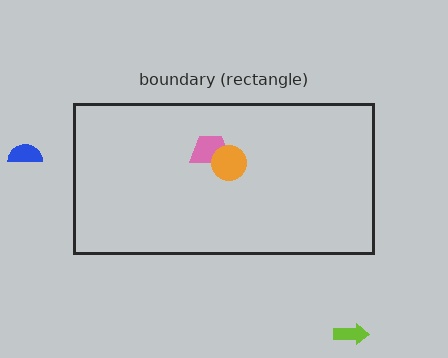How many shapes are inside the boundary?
2 inside, 2 outside.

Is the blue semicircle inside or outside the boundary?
Outside.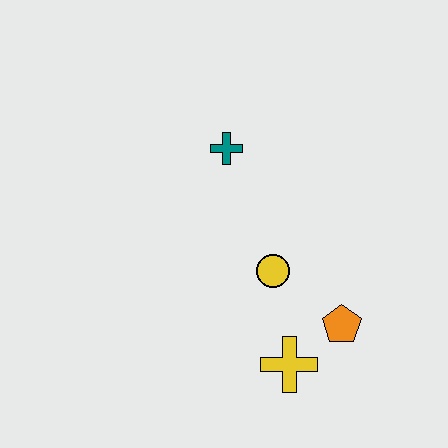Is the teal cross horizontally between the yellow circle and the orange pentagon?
No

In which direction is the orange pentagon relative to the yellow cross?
The orange pentagon is to the right of the yellow cross.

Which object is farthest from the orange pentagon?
The teal cross is farthest from the orange pentagon.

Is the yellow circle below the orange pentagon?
No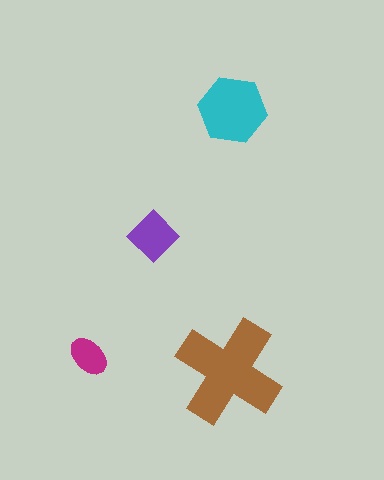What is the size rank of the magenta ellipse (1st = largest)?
4th.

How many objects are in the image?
There are 4 objects in the image.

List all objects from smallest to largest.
The magenta ellipse, the purple diamond, the cyan hexagon, the brown cross.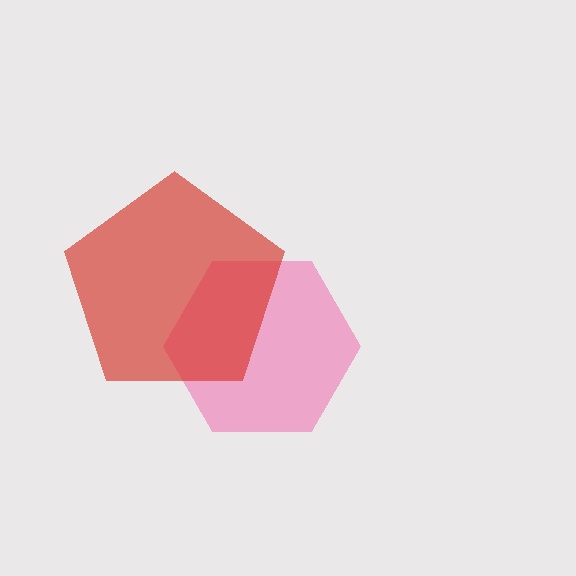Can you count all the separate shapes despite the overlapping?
Yes, there are 2 separate shapes.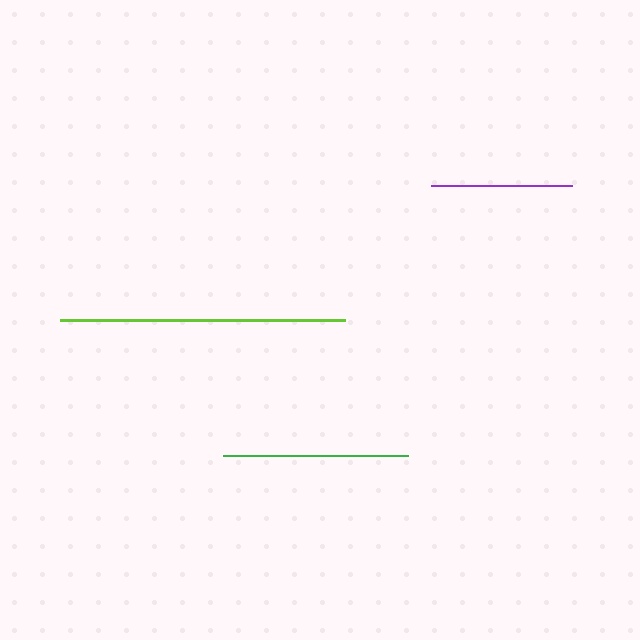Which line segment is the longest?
The lime line is the longest at approximately 285 pixels.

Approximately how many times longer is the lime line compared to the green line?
The lime line is approximately 1.5 times the length of the green line.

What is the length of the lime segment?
The lime segment is approximately 285 pixels long.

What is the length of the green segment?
The green segment is approximately 185 pixels long.